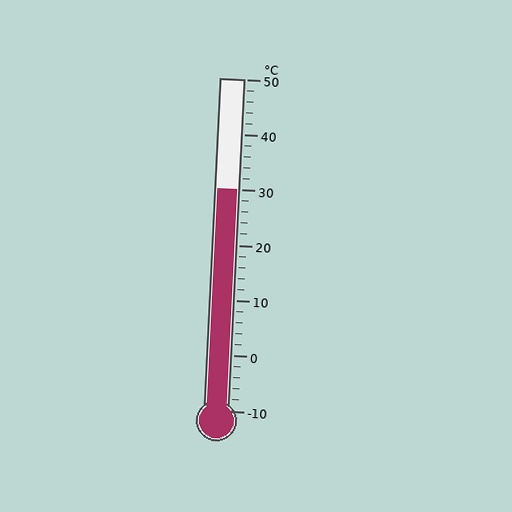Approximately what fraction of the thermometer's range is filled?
The thermometer is filled to approximately 65% of its range.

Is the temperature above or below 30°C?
The temperature is at 30°C.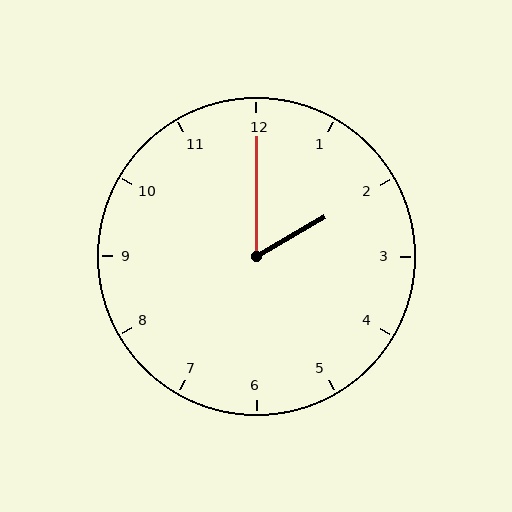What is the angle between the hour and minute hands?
Approximately 60 degrees.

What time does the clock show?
2:00.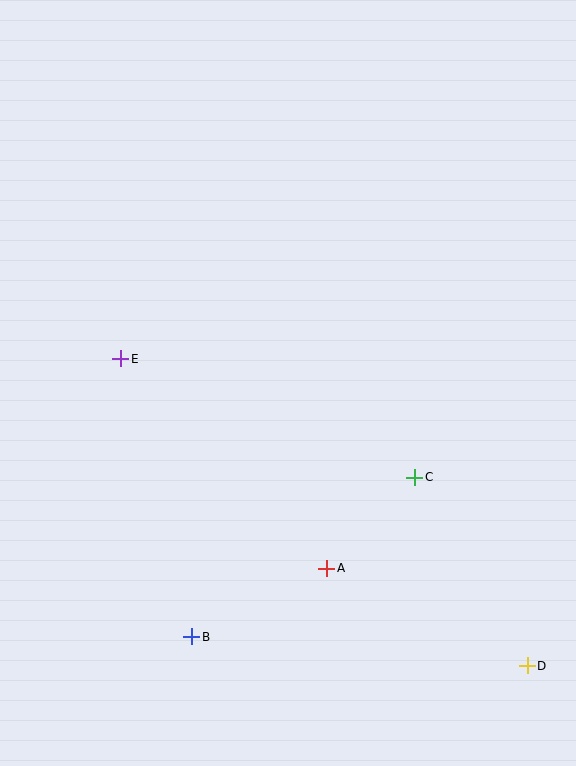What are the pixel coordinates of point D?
Point D is at (527, 666).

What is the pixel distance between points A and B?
The distance between A and B is 151 pixels.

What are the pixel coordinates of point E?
Point E is at (121, 359).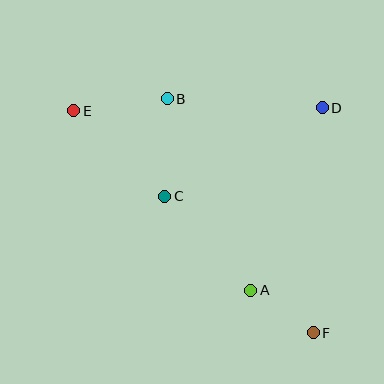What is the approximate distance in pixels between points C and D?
The distance between C and D is approximately 181 pixels.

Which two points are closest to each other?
Points A and F are closest to each other.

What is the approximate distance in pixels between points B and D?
The distance between B and D is approximately 155 pixels.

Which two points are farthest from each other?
Points E and F are farthest from each other.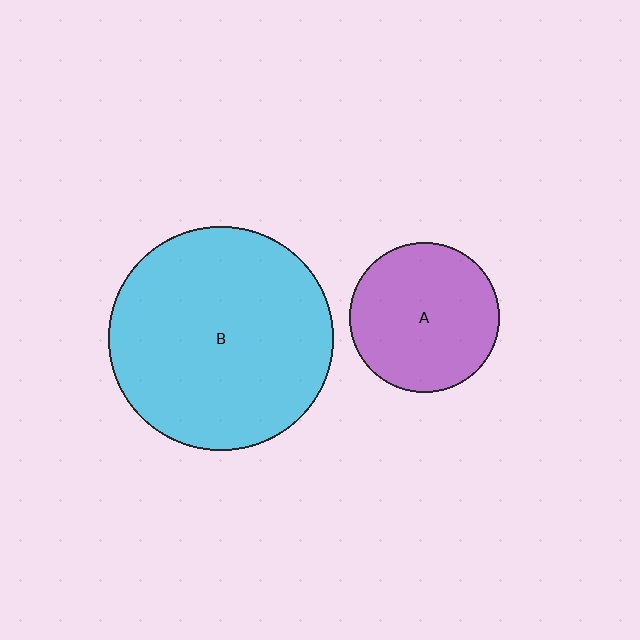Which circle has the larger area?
Circle B (cyan).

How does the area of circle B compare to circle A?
Approximately 2.2 times.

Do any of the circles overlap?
No, none of the circles overlap.